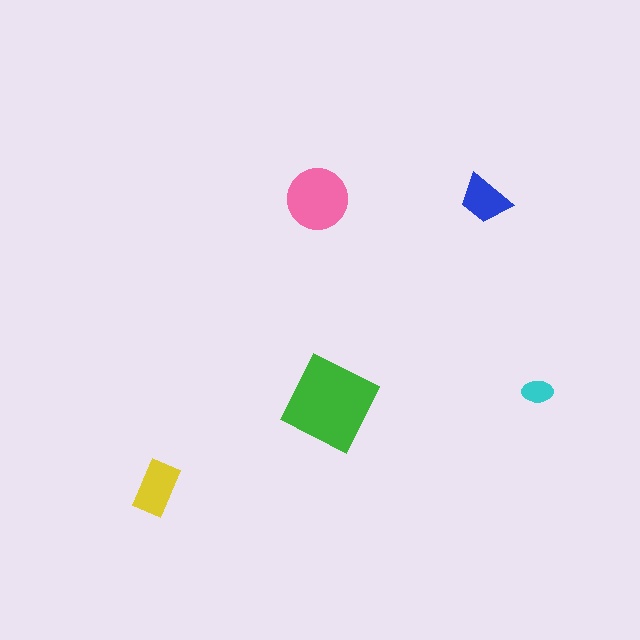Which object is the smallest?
The cyan ellipse.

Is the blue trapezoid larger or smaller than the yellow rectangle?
Smaller.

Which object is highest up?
The pink circle is topmost.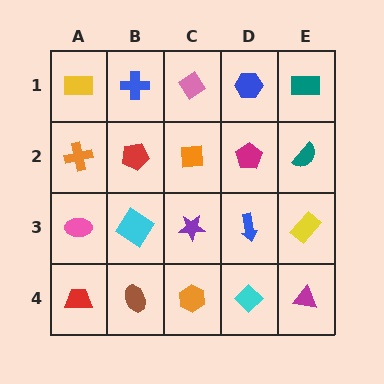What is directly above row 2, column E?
A teal rectangle.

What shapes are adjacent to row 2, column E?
A teal rectangle (row 1, column E), a yellow rectangle (row 3, column E), a magenta pentagon (row 2, column D).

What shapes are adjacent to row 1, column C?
An orange square (row 2, column C), a blue cross (row 1, column B), a blue hexagon (row 1, column D).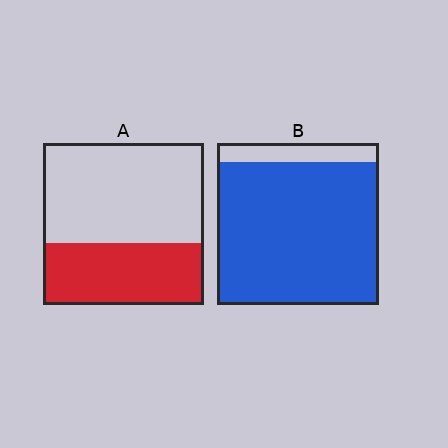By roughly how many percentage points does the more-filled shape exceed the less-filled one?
By roughly 50 percentage points (B over A).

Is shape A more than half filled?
No.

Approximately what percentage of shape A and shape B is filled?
A is approximately 40% and B is approximately 90%.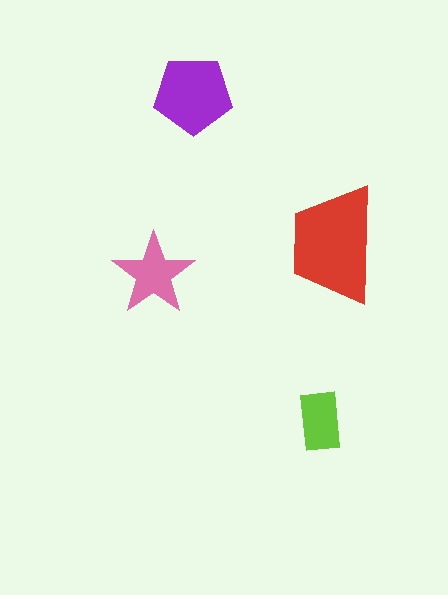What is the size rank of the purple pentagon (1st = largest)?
2nd.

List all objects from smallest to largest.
The lime rectangle, the pink star, the purple pentagon, the red trapezoid.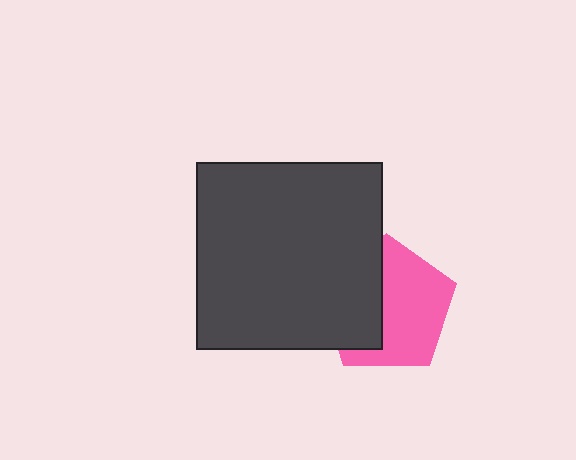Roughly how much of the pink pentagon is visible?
About half of it is visible (roughly 59%).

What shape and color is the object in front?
The object in front is a dark gray square.